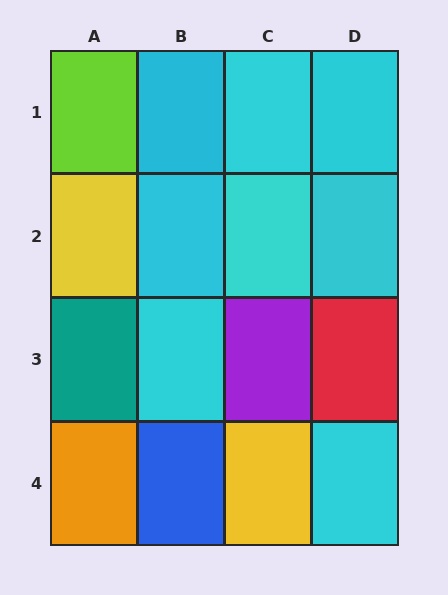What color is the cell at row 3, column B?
Cyan.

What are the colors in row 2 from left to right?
Yellow, cyan, cyan, cyan.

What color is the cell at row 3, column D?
Red.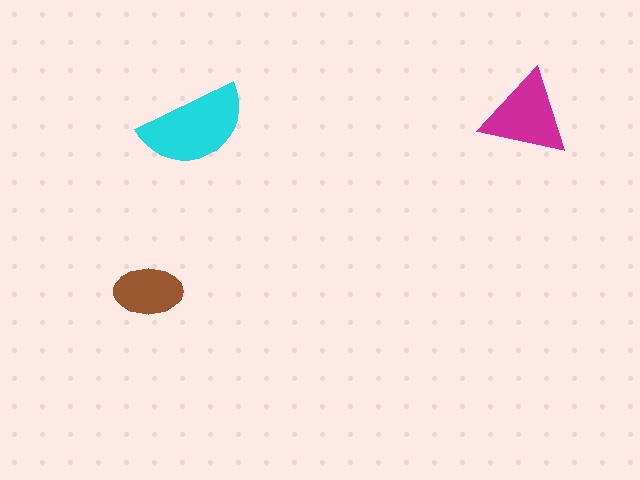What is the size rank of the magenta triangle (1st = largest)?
2nd.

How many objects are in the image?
There are 3 objects in the image.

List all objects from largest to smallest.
The cyan semicircle, the magenta triangle, the brown ellipse.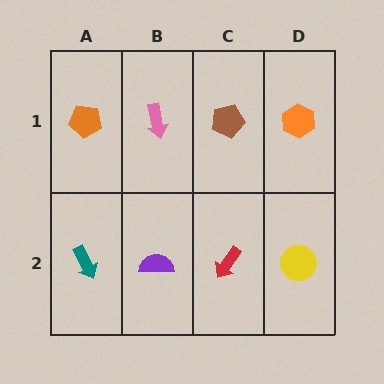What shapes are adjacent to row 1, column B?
A purple semicircle (row 2, column B), an orange pentagon (row 1, column A), a brown pentagon (row 1, column C).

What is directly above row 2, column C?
A brown pentagon.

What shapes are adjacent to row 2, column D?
An orange hexagon (row 1, column D), a red arrow (row 2, column C).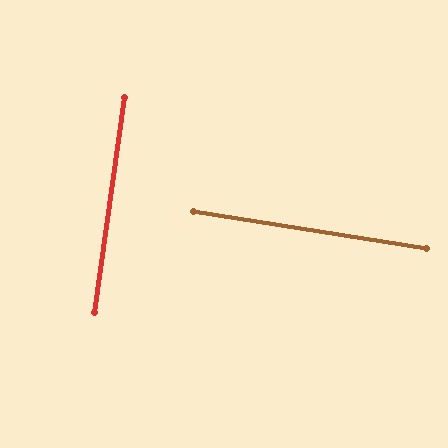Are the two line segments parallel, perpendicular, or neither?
Perpendicular — they meet at approximately 89°.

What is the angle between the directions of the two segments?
Approximately 89 degrees.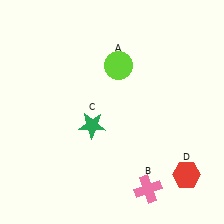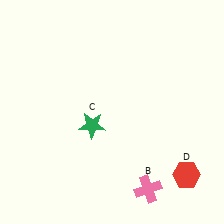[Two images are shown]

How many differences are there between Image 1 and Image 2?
There is 1 difference between the two images.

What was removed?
The lime circle (A) was removed in Image 2.